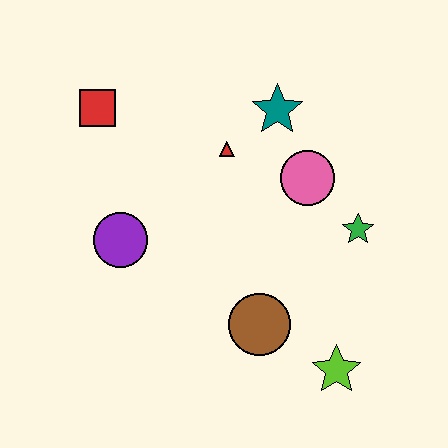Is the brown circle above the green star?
No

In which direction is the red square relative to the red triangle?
The red square is to the left of the red triangle.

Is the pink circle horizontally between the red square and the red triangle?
No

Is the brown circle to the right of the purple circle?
Yes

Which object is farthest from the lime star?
The red square is farthest from the lime star.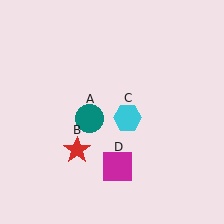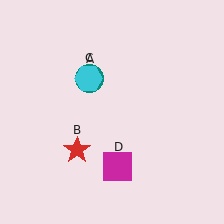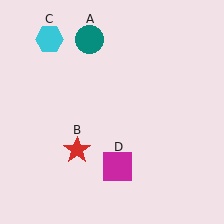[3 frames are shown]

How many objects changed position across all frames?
2 objects changed position: teal circle (object A), cyan hexagon (object C).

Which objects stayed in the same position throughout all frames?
Red star (object B) and magenta square (object D) remained stationary.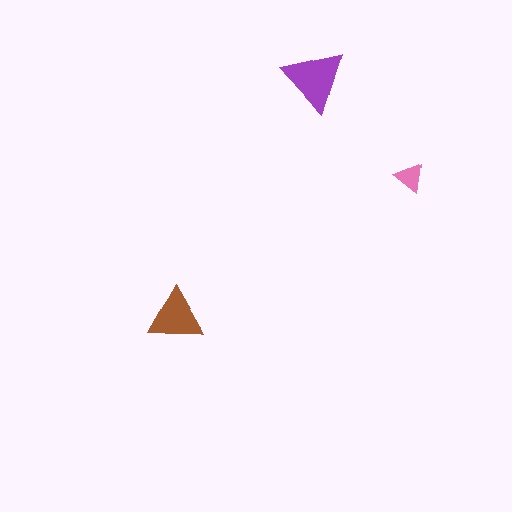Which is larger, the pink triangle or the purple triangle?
The purple one.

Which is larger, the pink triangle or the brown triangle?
The brown one.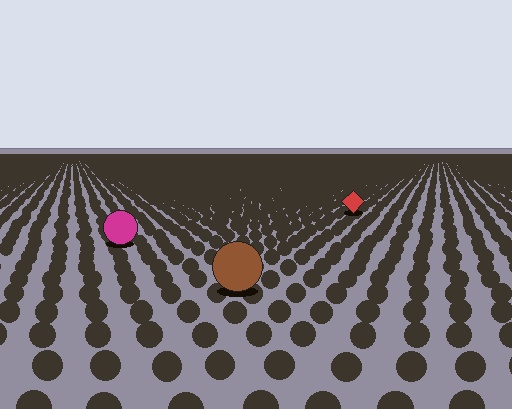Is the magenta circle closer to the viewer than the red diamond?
Yes. The magenta circle is closer — you can tell from the texture gradient: the ground texture is coarser near it.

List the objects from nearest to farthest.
From nearest to farthest: the brown circle, the magenta circle, the red diamond.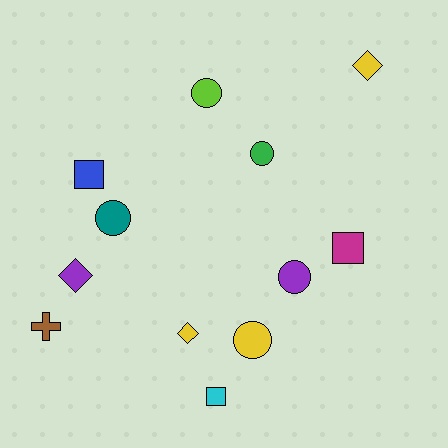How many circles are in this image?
There are 5 circles.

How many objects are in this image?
There are 12 objects.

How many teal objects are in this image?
There is 1 teal object.